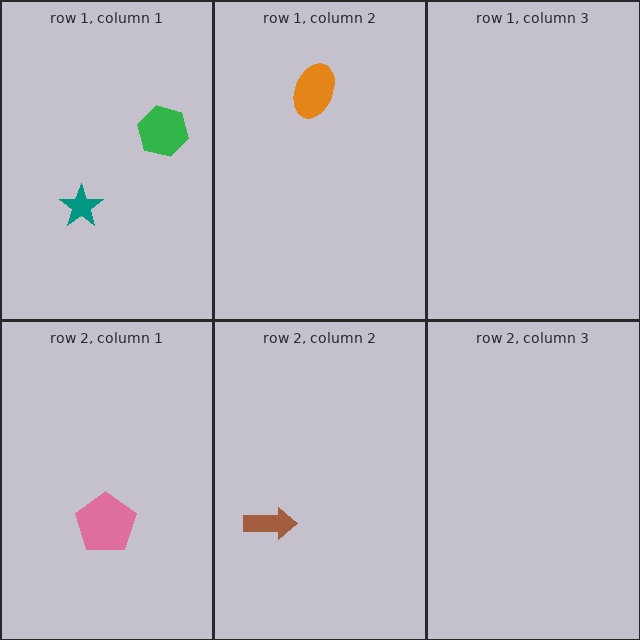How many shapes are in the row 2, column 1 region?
1.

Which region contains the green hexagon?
The row 1, column 1 region.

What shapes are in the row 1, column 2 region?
The orange ellipse.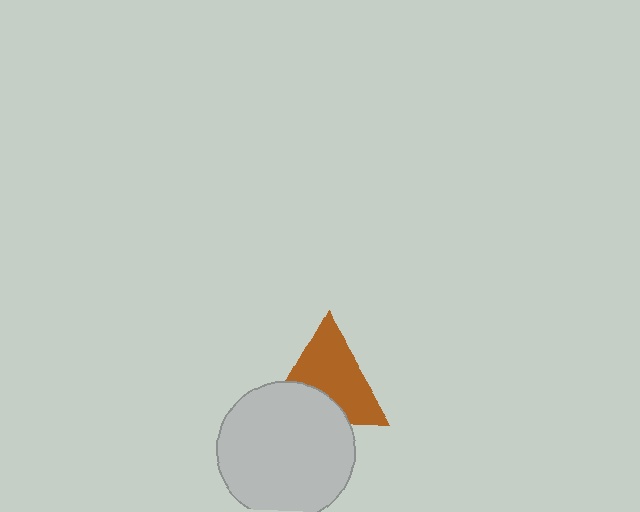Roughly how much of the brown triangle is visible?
Most of it is visible (roughly 66%).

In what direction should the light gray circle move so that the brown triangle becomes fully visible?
The light gray circle should move down. That is the shortest direction to clear the overlap and leave the brown triangle fully visible.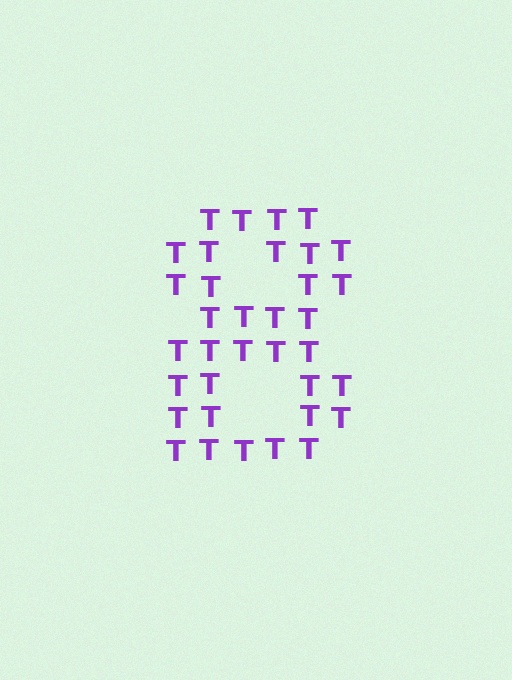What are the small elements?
The small elements are letter T's.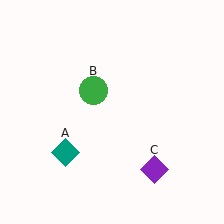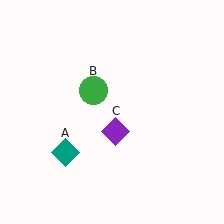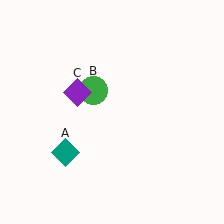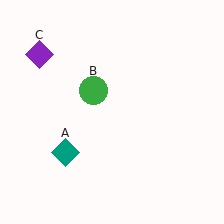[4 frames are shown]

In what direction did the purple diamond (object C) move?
The purple diamond (object C) moved up and to the left.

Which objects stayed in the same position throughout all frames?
Teal diamond (object A) and green circle (object B) remained stationary.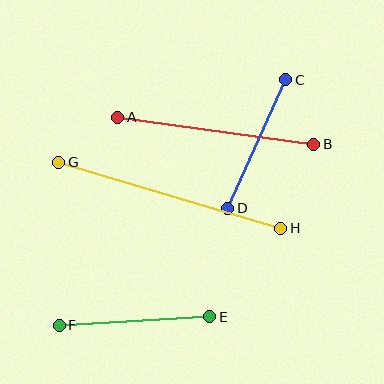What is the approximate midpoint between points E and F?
The midpoint is at approximately (135, 321) pixels.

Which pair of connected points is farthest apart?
Points G and H are farthest apart.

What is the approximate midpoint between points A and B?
The midpoint is at approximately (216, 131) pixels.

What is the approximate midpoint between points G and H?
The midpoint is at approximately (170, 195) pixels.